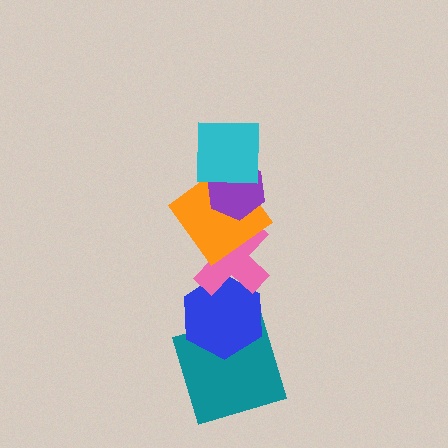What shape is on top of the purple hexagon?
The cyan square is on top of the purple hexagon.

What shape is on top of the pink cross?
The orange diamond is on top of the pink cross.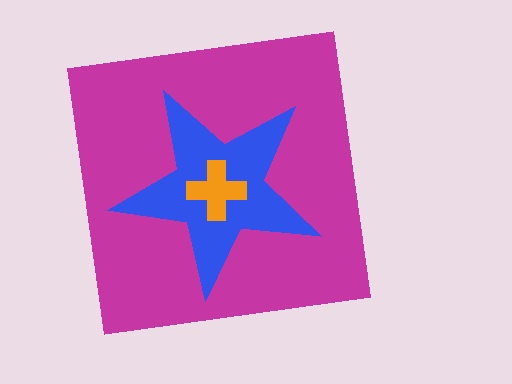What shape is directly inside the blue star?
The orange cross.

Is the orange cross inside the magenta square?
Yes.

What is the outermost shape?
The magenta square.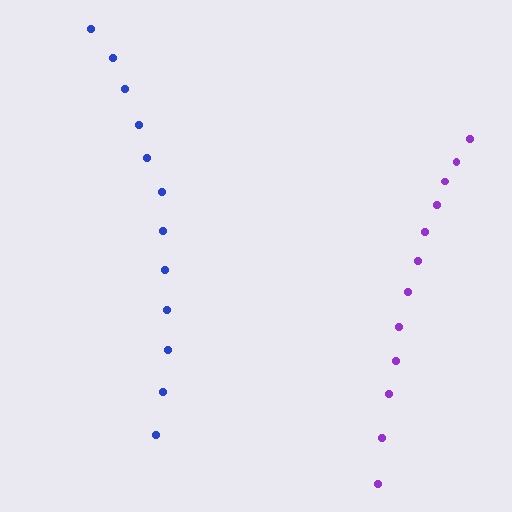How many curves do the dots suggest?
There are 2 distinct paths.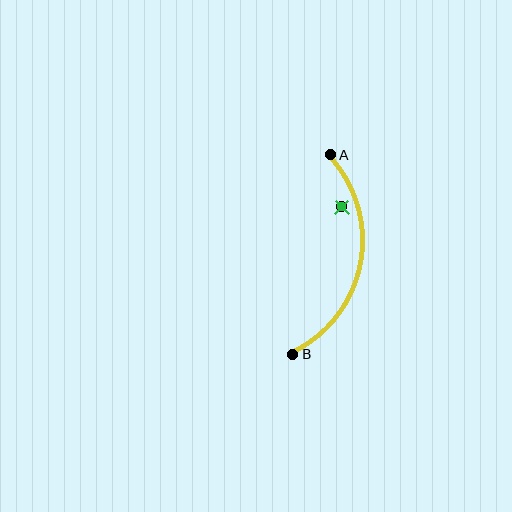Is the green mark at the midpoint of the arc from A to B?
No — the green mark does not lie on the arc at all. It sits slightly inside the curve.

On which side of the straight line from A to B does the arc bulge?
The arc bulges to the right of the straight line connecting A and B.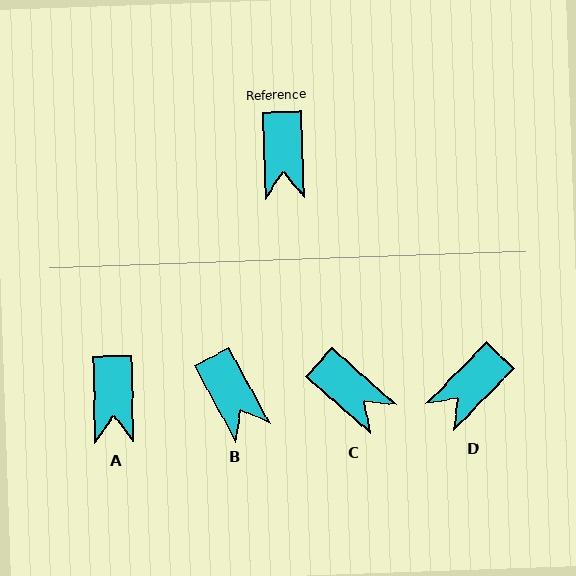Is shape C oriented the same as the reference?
No, it is off by about 47 degrees.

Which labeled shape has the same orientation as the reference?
A.